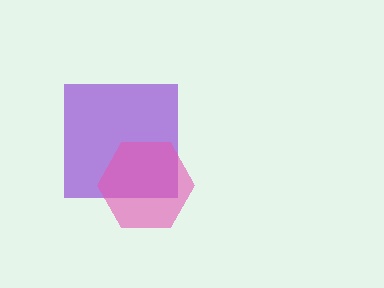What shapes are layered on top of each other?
The layered shapes are: a purple square, a pink hexagon.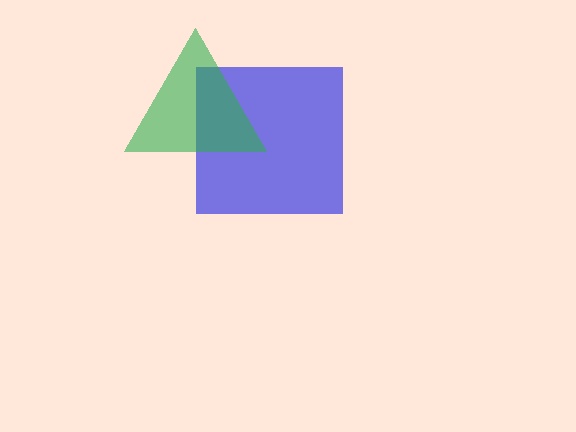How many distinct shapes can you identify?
There are 2 distinct shapes: a blue square, a green triangle.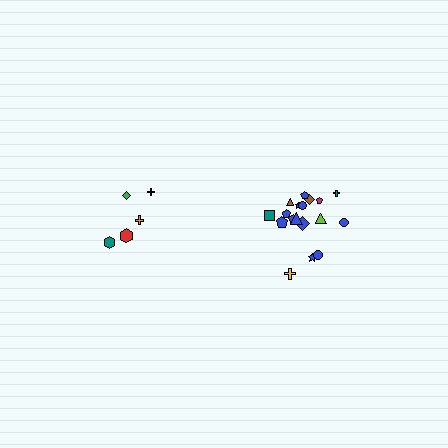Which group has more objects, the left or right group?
The right group.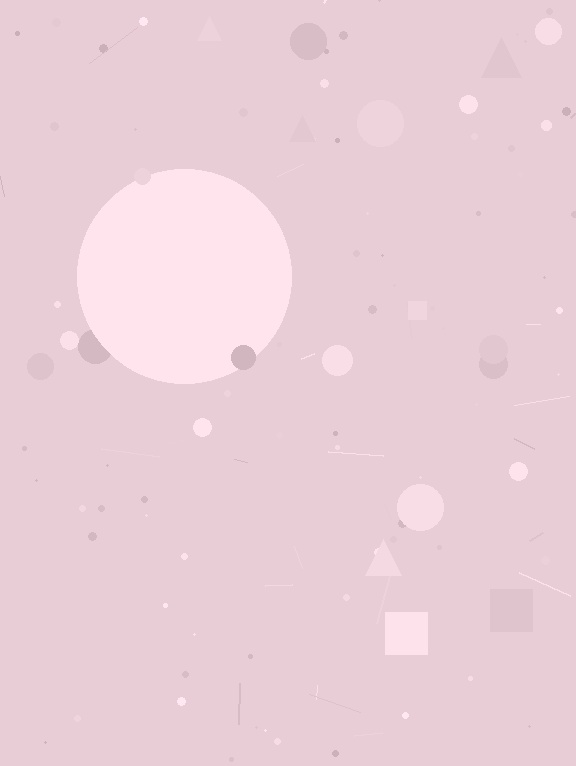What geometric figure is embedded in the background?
A circle is embedded in the background.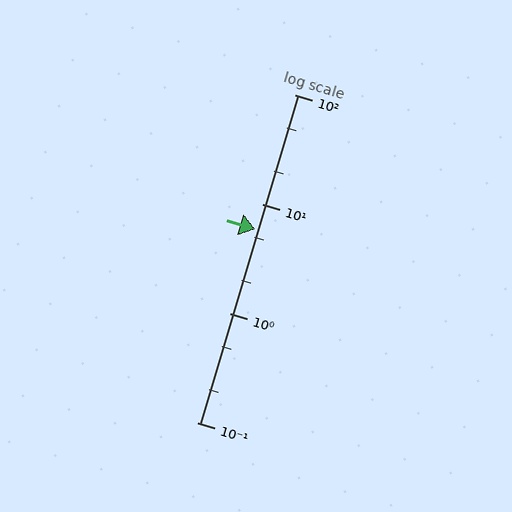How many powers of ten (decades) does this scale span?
The scale spans 3 decades, from 0.1 to 100.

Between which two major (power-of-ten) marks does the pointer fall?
The pointer is between 1 and 10.